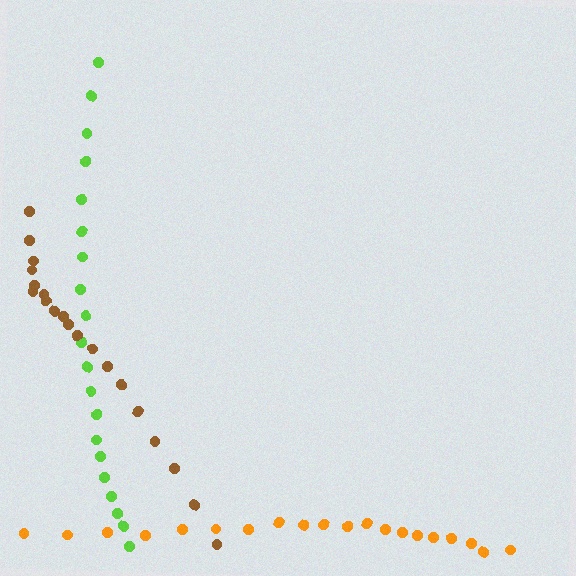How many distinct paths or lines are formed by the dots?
There are 3 distinct paths.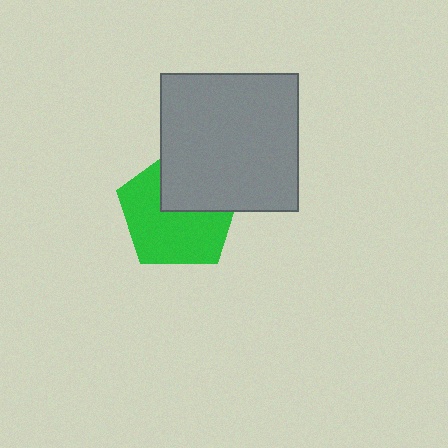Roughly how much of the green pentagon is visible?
About half of it is visible (roughly 63%).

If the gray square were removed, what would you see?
You would see the complete green pentagon.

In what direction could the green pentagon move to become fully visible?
The green pentagon could move toward the lower-left. That would shift it out from behind the gray square entirely.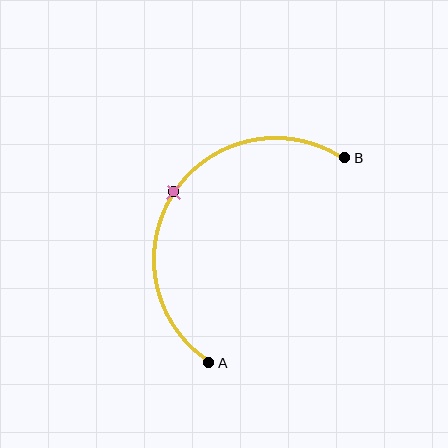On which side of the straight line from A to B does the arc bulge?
The arc bulges to the left of the straight line connecting A and B.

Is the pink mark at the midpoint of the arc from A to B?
Yes. The pink mark lies on the arc at equal arc-length from both A and B — it is the arc midpoint.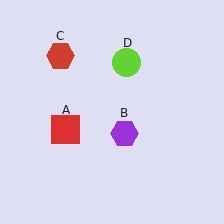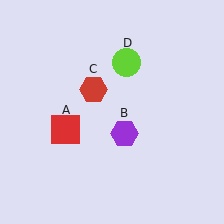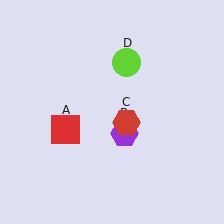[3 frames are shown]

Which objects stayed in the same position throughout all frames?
Red square (object A) and purple hexagon (object B) and lime circle (object D) remained stationary.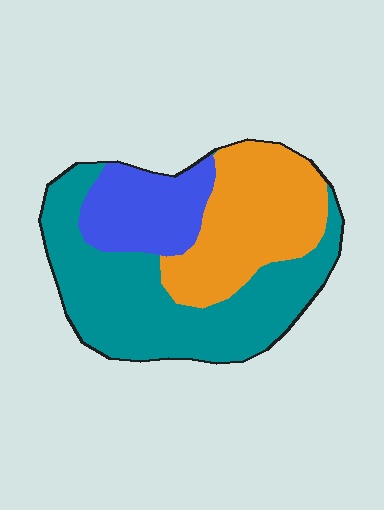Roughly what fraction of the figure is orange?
Orange covers 32% of the figure.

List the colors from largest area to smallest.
From largest to smallest: teal, orange, blue.